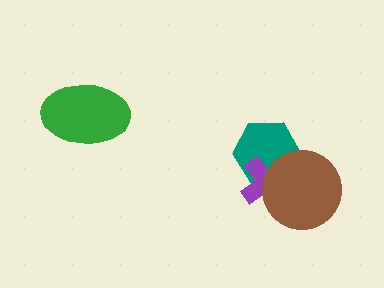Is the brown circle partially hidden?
No, no other shape covers it.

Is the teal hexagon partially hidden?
Yes, it is partially covered by another shape.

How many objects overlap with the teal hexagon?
2 objects overlap with the teal hexagon.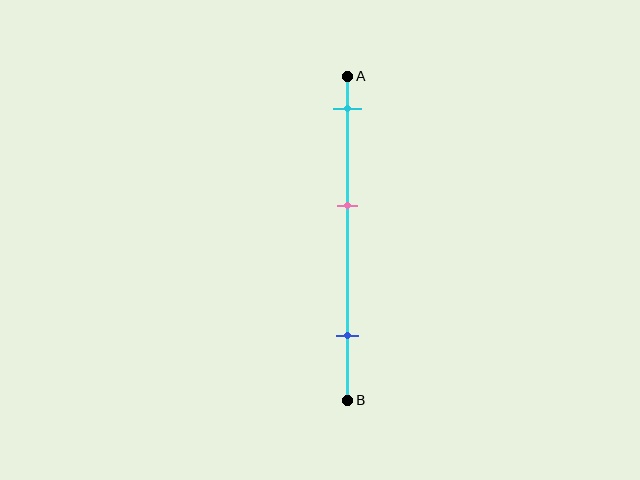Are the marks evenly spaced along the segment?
Yes, the marks are approximately evenly spaced.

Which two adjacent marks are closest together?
The cyan and pink marks are the closest adjacent pair.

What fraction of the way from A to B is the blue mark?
The blue mark is approximately 80% (0.8) of the way from A to B.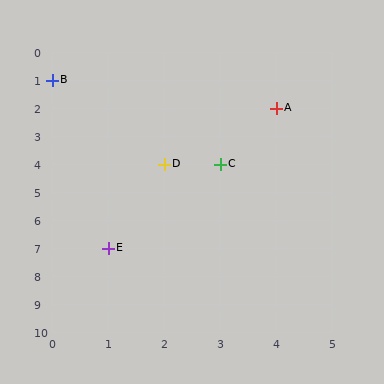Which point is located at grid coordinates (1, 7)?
Point E is at (1, 7).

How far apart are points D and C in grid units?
Points D and C are 1 column apart.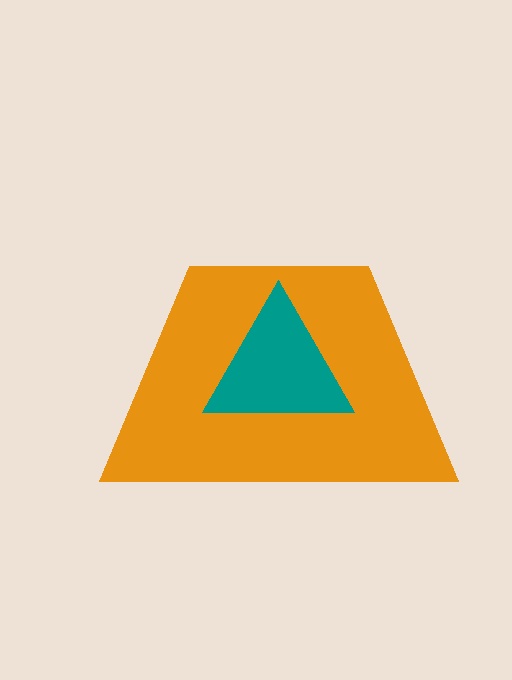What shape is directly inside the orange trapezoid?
The teal triangle.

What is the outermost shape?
The orange trapezoid.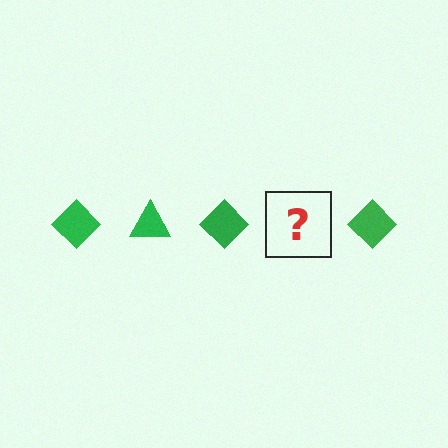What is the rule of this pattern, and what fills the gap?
The rule is that the pattern cycles through diamond, triangle shapes in green. The gap should be filled with a green triangle.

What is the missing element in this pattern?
The missing element is a green triangle.